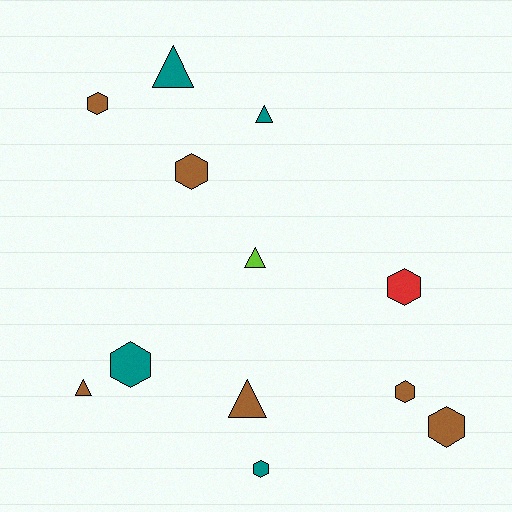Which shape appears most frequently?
Hexagon, with 7 objects.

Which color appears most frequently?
Brown, with 6 objects.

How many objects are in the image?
There are 12 objects.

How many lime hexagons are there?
There are no lime hexagons.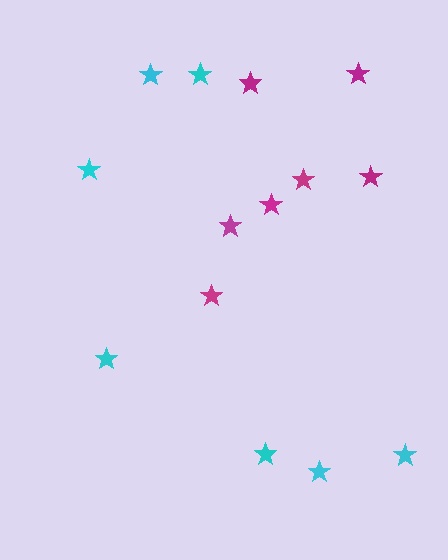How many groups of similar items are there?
There are 2 groups: one group of magenta stars (7) and one group of cyan stars (7).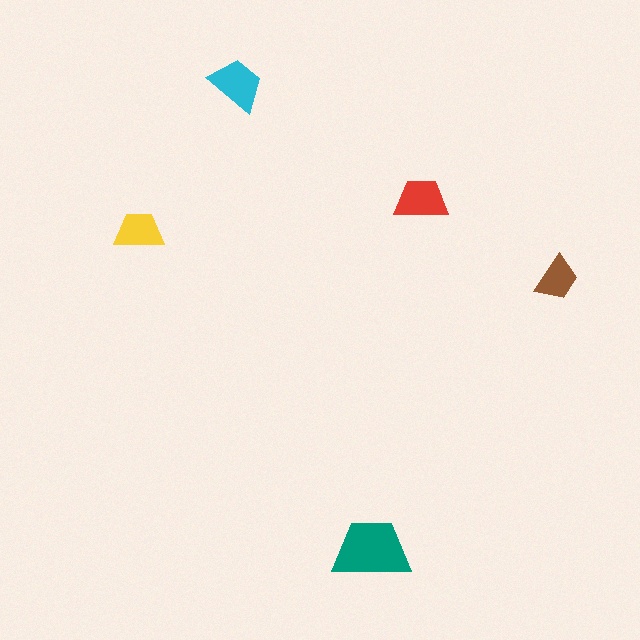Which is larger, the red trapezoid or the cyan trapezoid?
The cyan one.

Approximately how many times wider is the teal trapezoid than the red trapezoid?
About 1.5 times wider.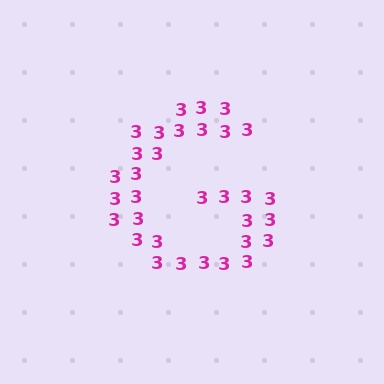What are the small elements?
The small elements are digit 3's.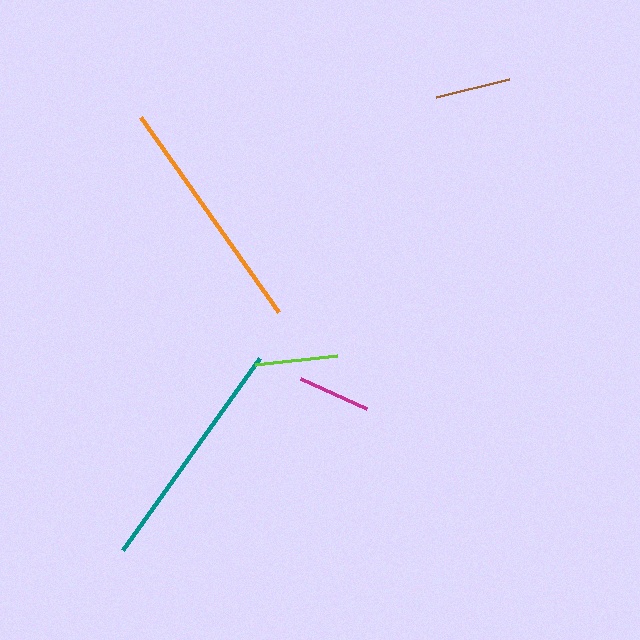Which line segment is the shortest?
The magenta line is the shortest at approximately 73 pixels.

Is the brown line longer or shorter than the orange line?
The orange line is longer than the brown line.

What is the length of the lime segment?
The lime segment is approximately 83 pixels long.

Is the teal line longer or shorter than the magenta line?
The teal line is longer than the magenta line.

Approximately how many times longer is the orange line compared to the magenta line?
The orange line is approximately 3.3 times the length of the magenta line.